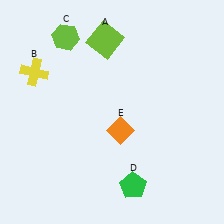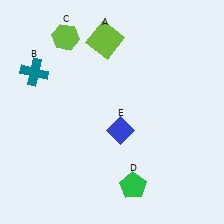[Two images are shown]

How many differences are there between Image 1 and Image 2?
There are 2 differences between the two images.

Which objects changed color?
B changed from yellow to teal. E changed from orange to blue.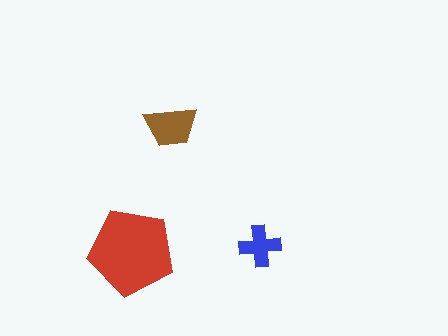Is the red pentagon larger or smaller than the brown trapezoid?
Larger.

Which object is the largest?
The red pentagon.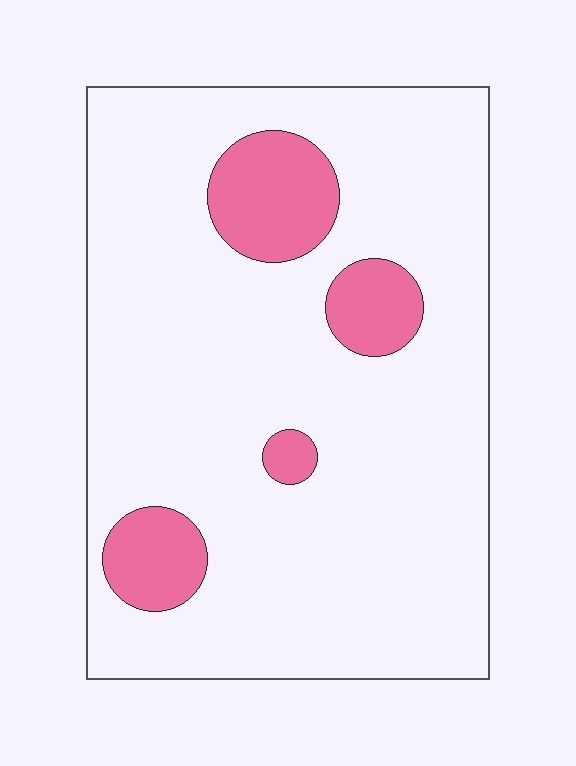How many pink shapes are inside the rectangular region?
4.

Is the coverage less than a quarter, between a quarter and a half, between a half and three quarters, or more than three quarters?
Less than a quarter.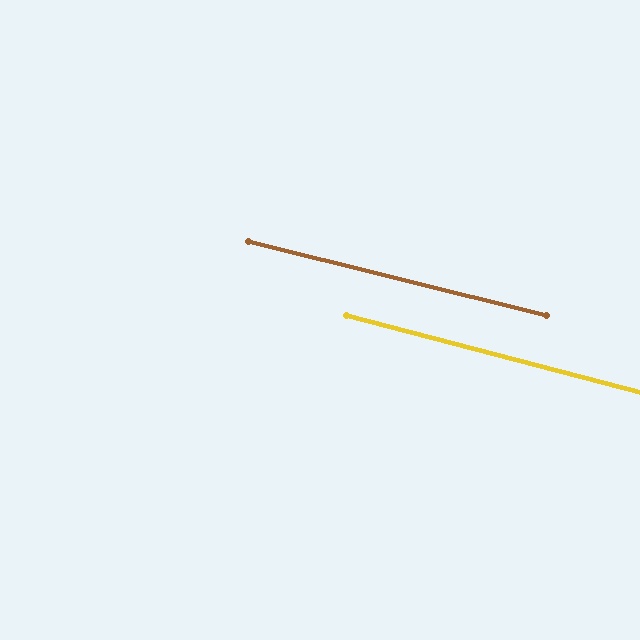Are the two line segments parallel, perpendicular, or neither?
Parallel — their directions differ by only 0.8°.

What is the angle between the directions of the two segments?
Approximately 1 degree.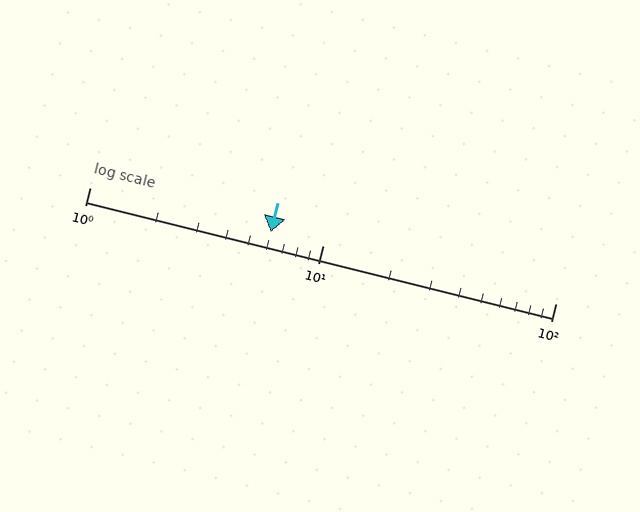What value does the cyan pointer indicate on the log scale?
The pointer indicates approximately 6.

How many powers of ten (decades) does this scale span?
The scale spans 2 decades, from 1 to 100.